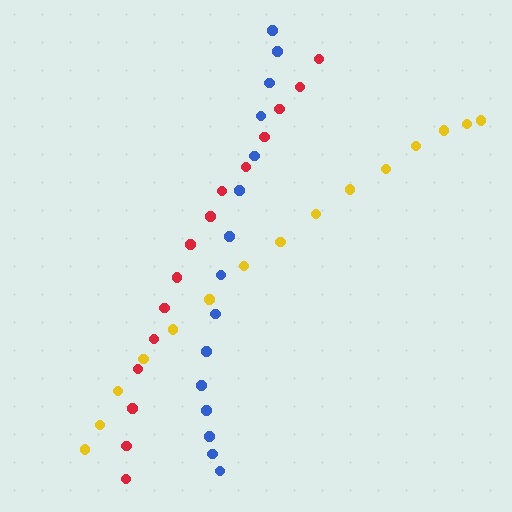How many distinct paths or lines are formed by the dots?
There are 3 distinct paths.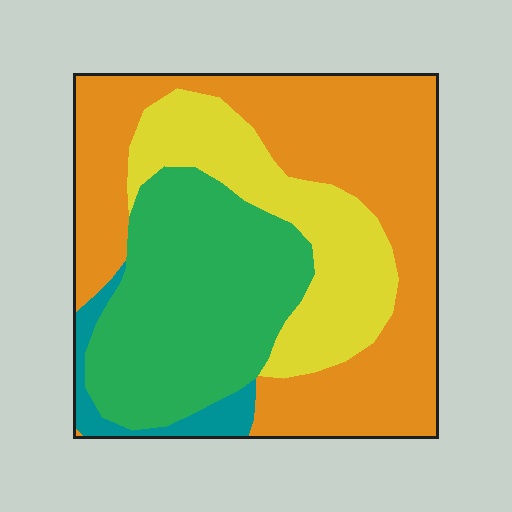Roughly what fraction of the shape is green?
Green covers 30% of the shape.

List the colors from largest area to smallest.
From largest to smallest: orange, green, yellow, teal.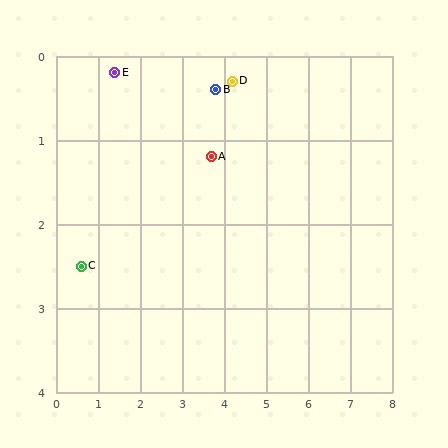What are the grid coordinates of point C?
Point C is at approximately (0.6, 2.5).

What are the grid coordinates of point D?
Point D is at approximately (4.2, 0.3).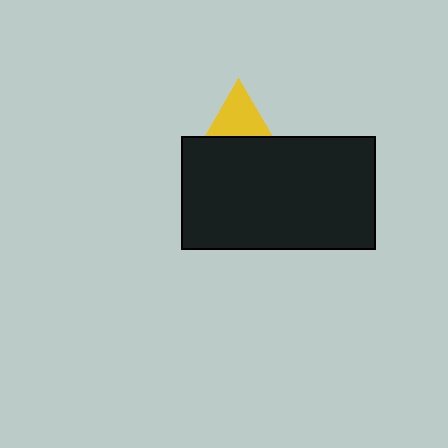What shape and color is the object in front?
The object in front is a black rectangle.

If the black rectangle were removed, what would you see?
You would see the complete yellow triangle.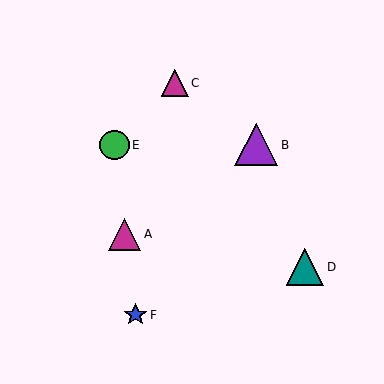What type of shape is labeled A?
Shape A is a magenta triangle.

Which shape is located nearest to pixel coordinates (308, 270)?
The teal triangle (labeled D) at (305, 267) is nearest to that location.